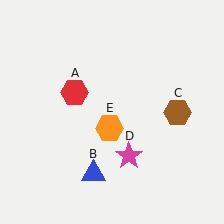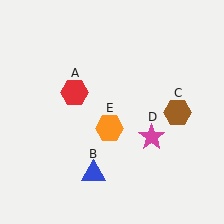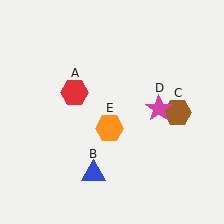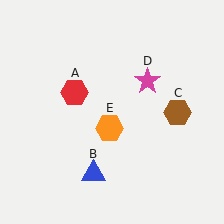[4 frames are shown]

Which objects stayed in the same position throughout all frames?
Red hexagon (object A) and blue triangle (object B) and brown hexagon (object C) and orange hexagon (object E) remained stationary.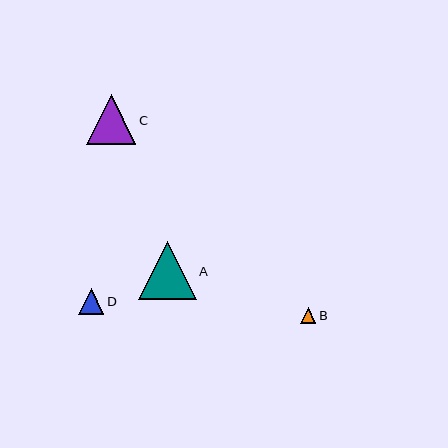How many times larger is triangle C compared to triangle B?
Triangle C is approximately 3.2 times the size of triangle B.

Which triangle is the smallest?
Triangle B is the smallest with a size of approximately 16 pixels.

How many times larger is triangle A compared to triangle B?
Triangle A is approximately 3.7 times the size of triangle B.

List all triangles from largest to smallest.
From largest to smallest: A, C, D, B.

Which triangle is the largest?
Triangle A is the largest with a size of approximately 58 pixels.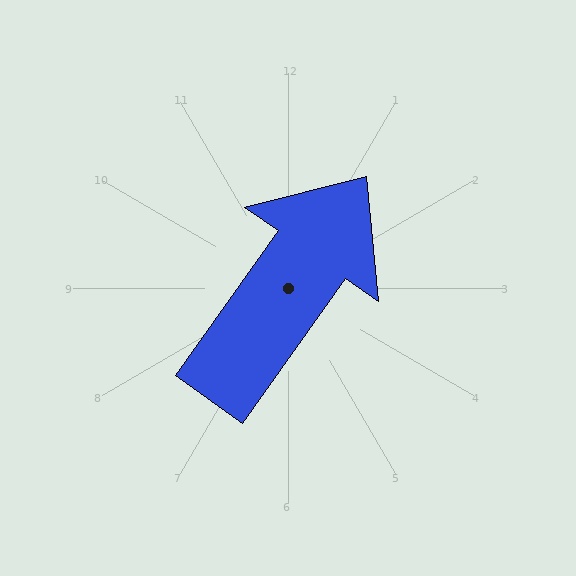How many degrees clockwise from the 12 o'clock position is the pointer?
Approximately 35 degrees.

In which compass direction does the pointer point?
Northeast.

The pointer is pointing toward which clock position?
Roughly 1 o'clock.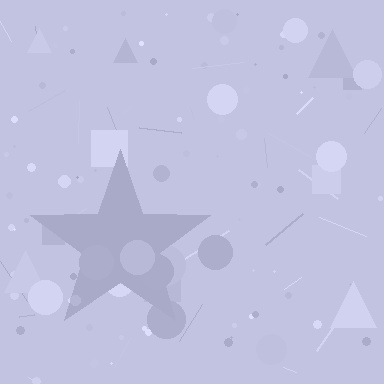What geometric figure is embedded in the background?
A star is embedded in the background.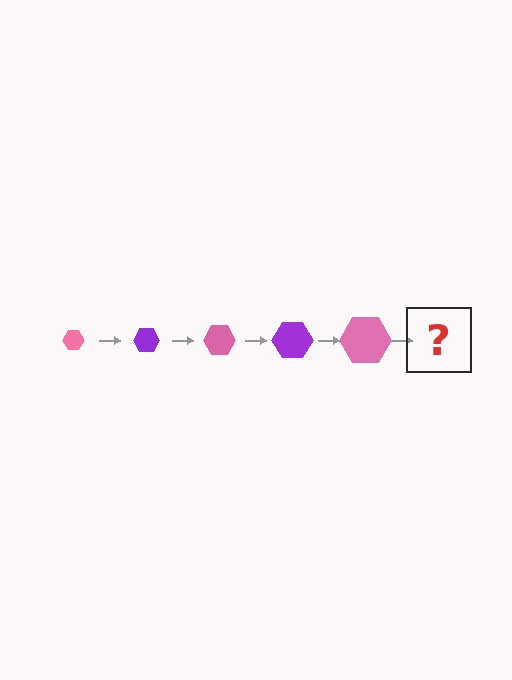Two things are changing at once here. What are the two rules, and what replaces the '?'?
The two rules are that the hexagon grows larger each step and the color cycles through pink and purple. The '?' should be a purple hexagon, larger than the previous one.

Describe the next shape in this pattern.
It should be a purple hexagon, larger than the previous one.